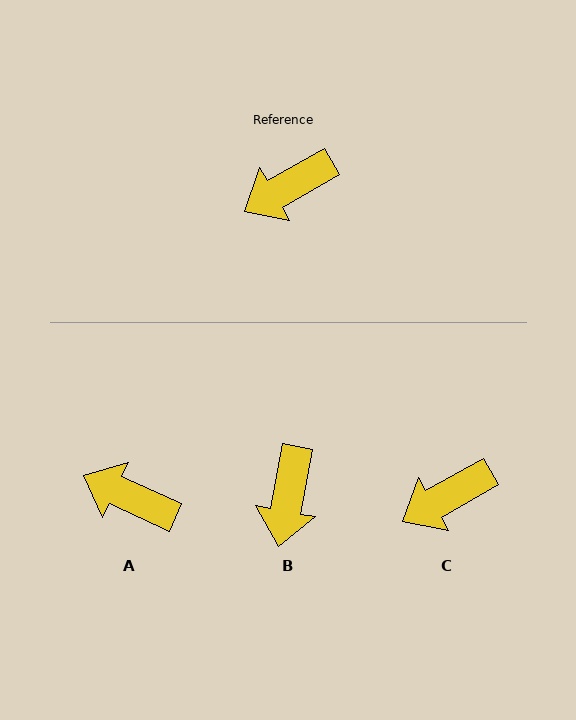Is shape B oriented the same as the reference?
No, it is off by about 50 degrees.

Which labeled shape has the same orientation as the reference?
C.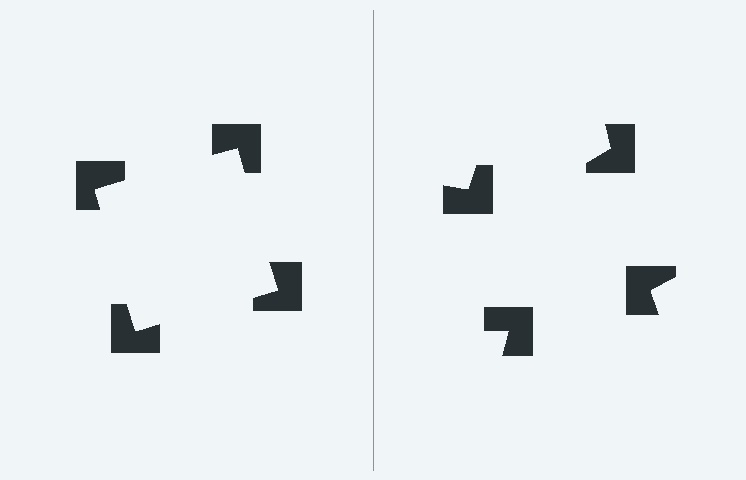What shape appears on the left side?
An illusory square.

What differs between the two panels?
The notched squares are positioned identically on both sides; only the wedge orientations differ. On the left they align to a square; on the right they are misaligned.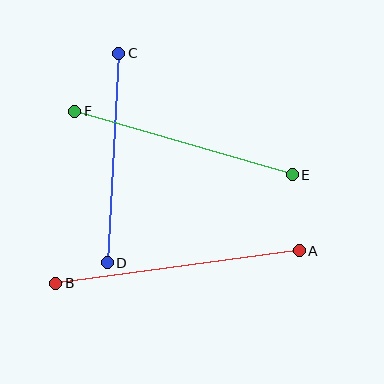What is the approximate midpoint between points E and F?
The midpoint is at approximately (183, 143) pixels.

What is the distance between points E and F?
The distance is approximately 227 pixels.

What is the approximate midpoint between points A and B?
The midpoint is at approximately (178, 267) pixels.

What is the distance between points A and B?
The distance is approximately 246 pixels.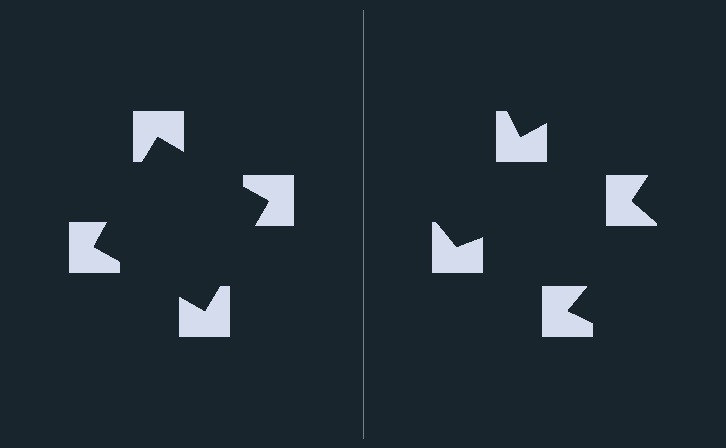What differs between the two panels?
The notched squares are positioned identically on both sides; only the wedge orientations differ. On the left they align to a square; on the right they are misaligned.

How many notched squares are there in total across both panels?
8 — 4 on each side.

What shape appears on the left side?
An illusory square.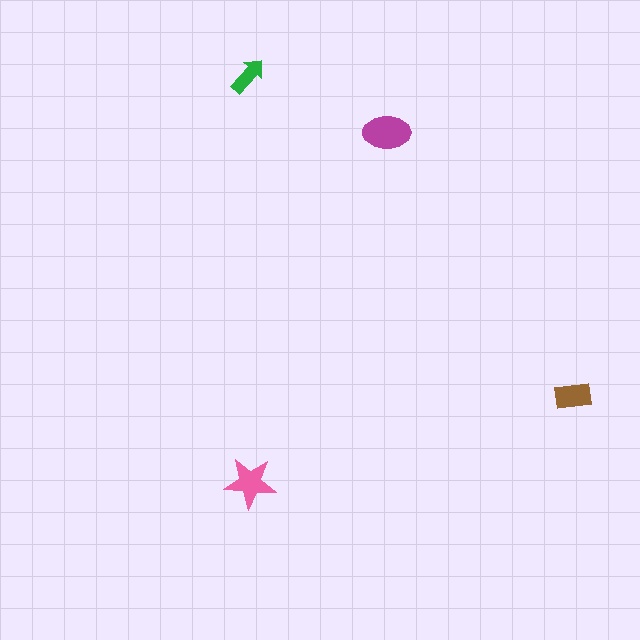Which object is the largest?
The magenta ellipse.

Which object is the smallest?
The green arrow.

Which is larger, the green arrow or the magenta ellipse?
The magenta ellipse.